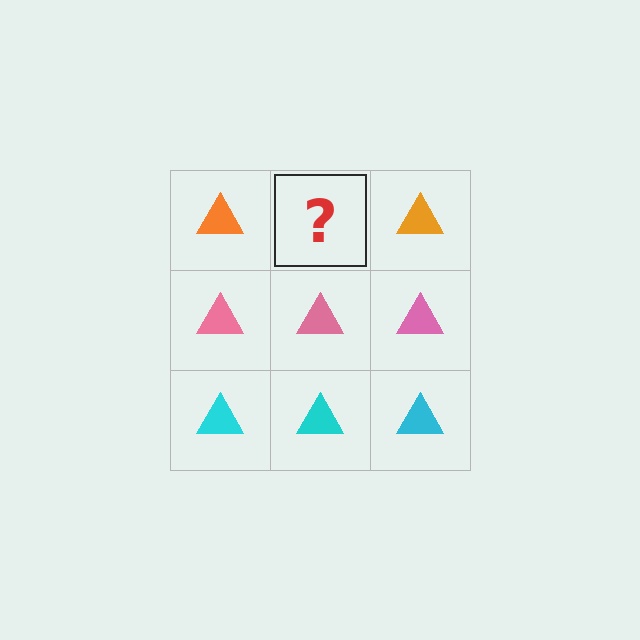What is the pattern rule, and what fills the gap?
The rule is that each row has a consistent color. The gap should be filled with an orange triangle.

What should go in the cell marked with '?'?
The missing cell should contain an orange triangle.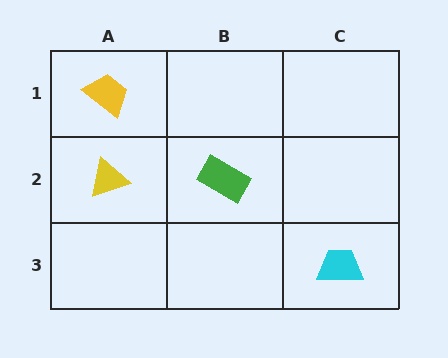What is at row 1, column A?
A yellow trapezoid.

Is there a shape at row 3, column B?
No, that cell is empty.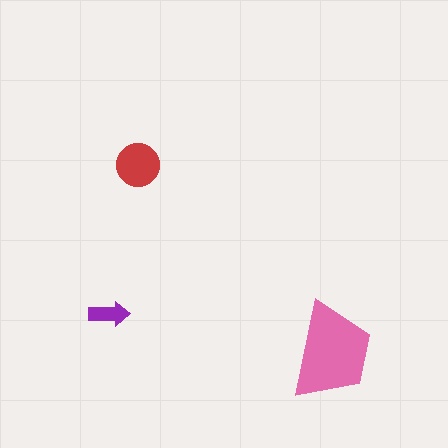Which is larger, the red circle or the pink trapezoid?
The pink trapezoid.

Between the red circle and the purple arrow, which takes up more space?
The red circle.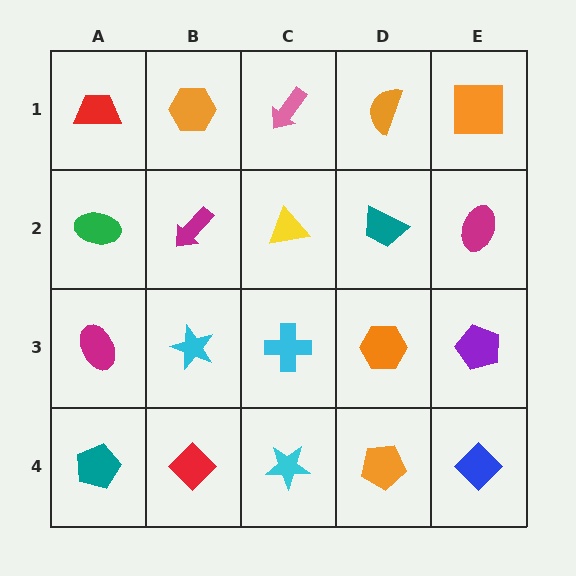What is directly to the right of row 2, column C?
A teal trapezoid.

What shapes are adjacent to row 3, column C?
A yellow triangle (row 2, column C), a cyan star (row 4, column C), a cyan star (row 3, column B), an orange hexagon (row 3, column D).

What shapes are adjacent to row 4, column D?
An orange hexagon (row 3, column D), a cyan star (row 4, column C), a blue diamond (row 4, column E).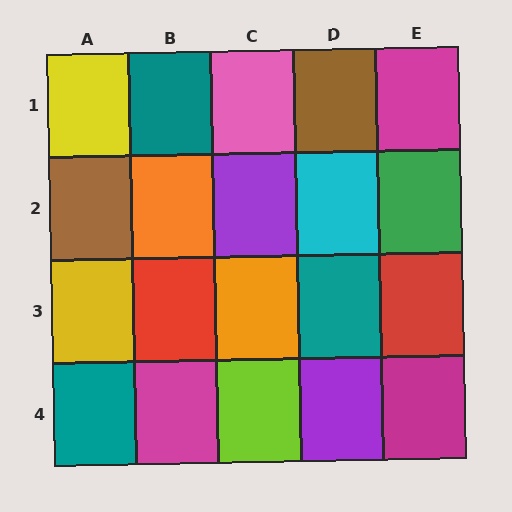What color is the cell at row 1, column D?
Brown.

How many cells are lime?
1 cell is lime.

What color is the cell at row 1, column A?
Yellow.